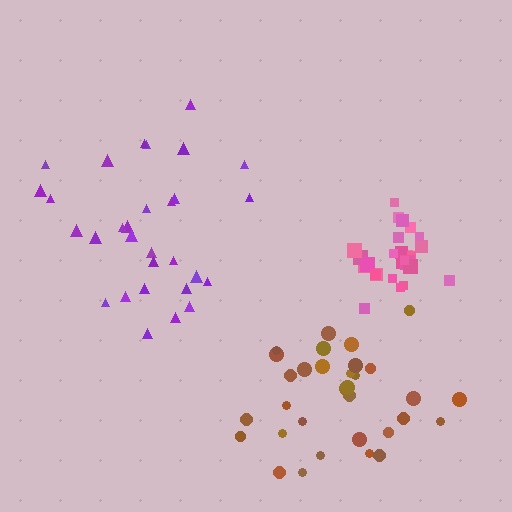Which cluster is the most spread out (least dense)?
Purple.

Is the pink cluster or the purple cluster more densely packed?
Pink.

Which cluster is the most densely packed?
Pink.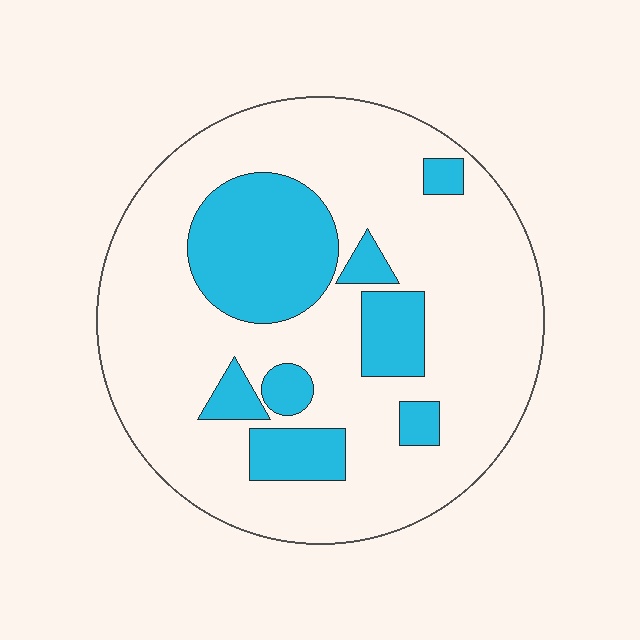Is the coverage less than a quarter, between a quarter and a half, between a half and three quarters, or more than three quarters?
Less than a quarter.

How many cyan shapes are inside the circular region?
8.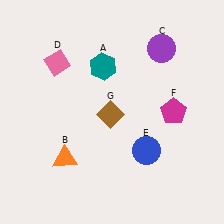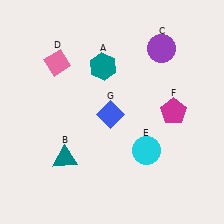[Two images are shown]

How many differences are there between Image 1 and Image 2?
There are 3 differences between the two images.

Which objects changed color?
B changed from orange to teal. E changed from blue to cyan. G changed from brown to blue.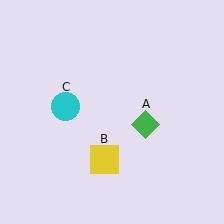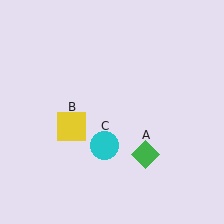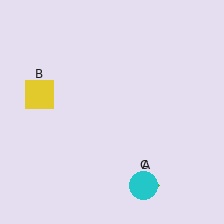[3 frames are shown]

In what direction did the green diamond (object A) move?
The green diamond (object A) moved down.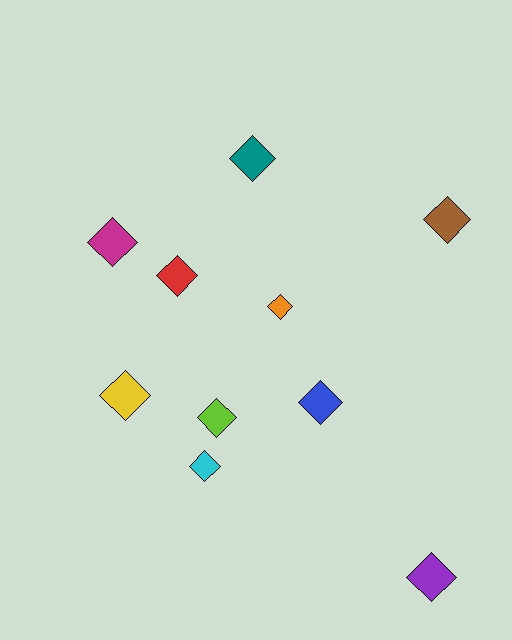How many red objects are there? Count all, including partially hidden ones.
There is 1 red object.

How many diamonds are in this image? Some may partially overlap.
There are 10 diamonds.